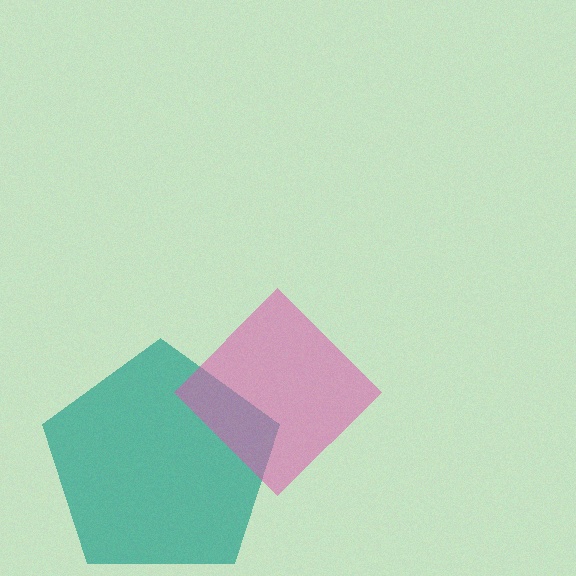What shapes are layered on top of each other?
The layered shapes are: a teal pentagon, a pink diamond.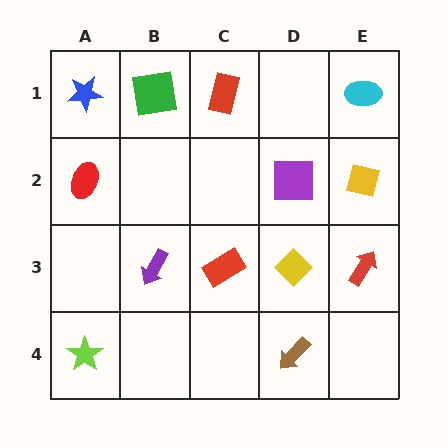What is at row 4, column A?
A lime star.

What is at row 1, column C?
A red rectangle.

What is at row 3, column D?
A yellow diamond.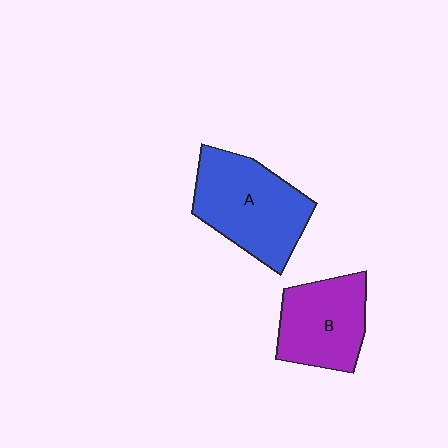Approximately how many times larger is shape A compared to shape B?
Approximately 1.3 times.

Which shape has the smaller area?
Shape B (purple).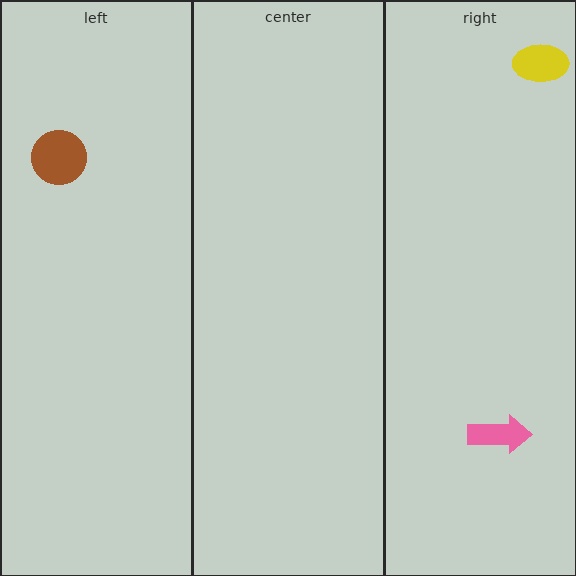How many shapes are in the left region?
1.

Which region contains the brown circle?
The left region.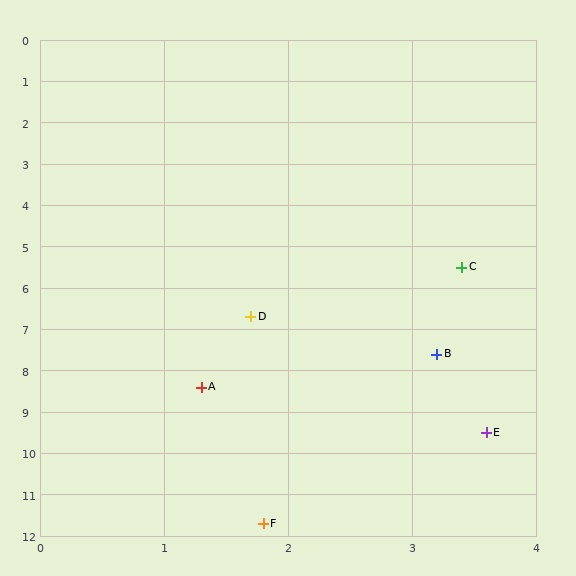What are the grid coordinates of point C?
Point C is at approximately (3.4, 5.5).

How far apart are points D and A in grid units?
Points D and A are about 1.7 grid units apart.